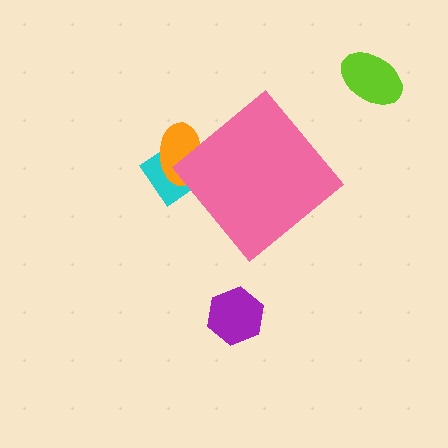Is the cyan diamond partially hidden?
Yes, the cyan diamond is partially hidden behind the pink diamond.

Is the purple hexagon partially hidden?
No, the purple hexagon is fully visible.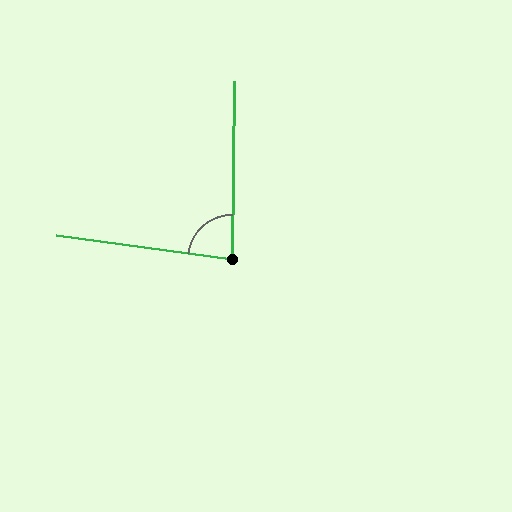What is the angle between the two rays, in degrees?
Approximately 83 degrees.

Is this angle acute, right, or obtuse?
It is acute.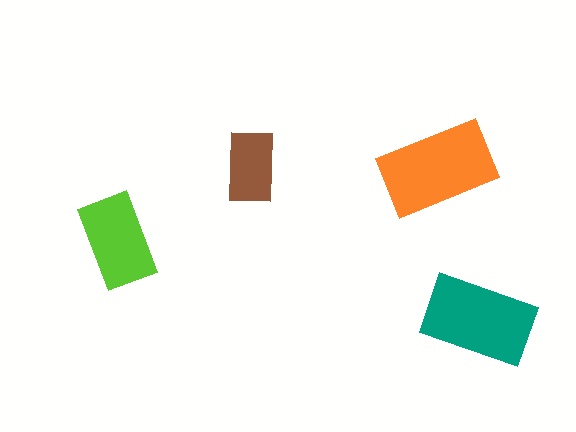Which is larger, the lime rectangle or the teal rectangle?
The teal one.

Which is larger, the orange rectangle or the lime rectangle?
The orange one.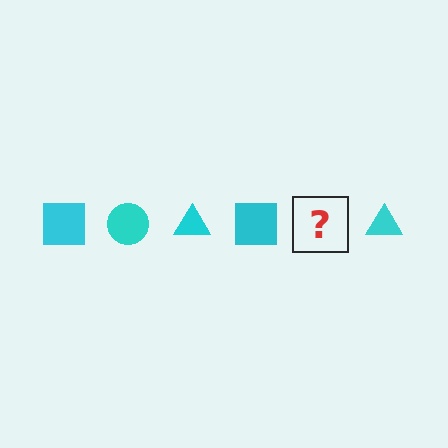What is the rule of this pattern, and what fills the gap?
The rule is that the pattern cycles through square, circle, triangle shapes in cyan. The gap should be filled with a cyan circle.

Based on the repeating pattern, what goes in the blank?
The blank should be a cyan circle.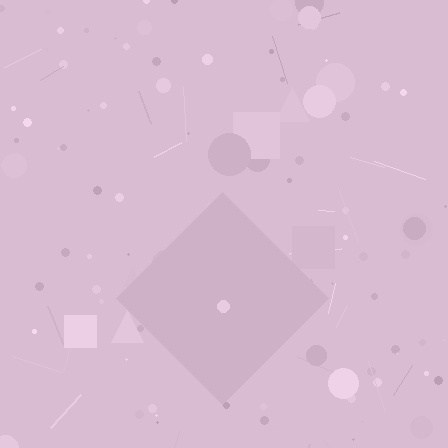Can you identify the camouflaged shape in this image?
The camouflaged shape is a diamond.